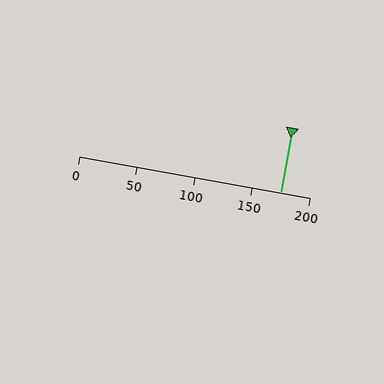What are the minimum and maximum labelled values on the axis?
The axis runs from 0 to 200.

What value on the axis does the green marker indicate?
The marker indicates approximately 175.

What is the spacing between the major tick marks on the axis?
The major ticks are spaced 50 apart.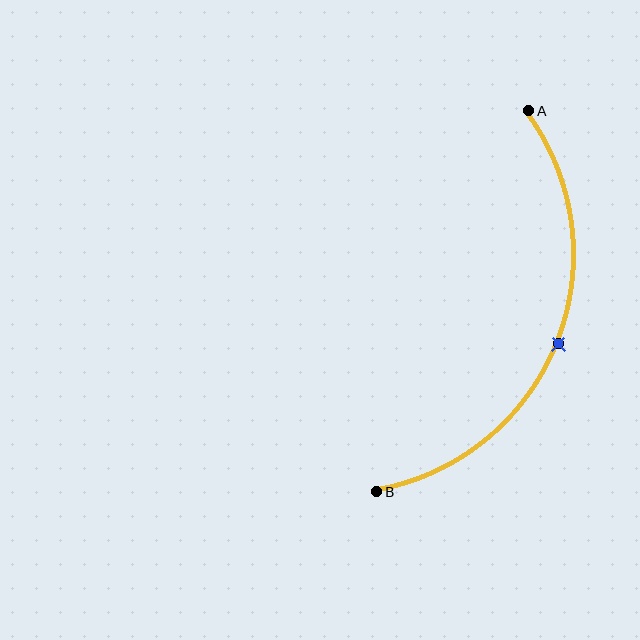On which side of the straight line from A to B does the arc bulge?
The arc bulges to the right of the straight line connecting A and B.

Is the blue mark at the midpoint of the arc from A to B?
Yes. The blue mark lies on the arc at equal arc-length from both A and B — it is the arc midpoint.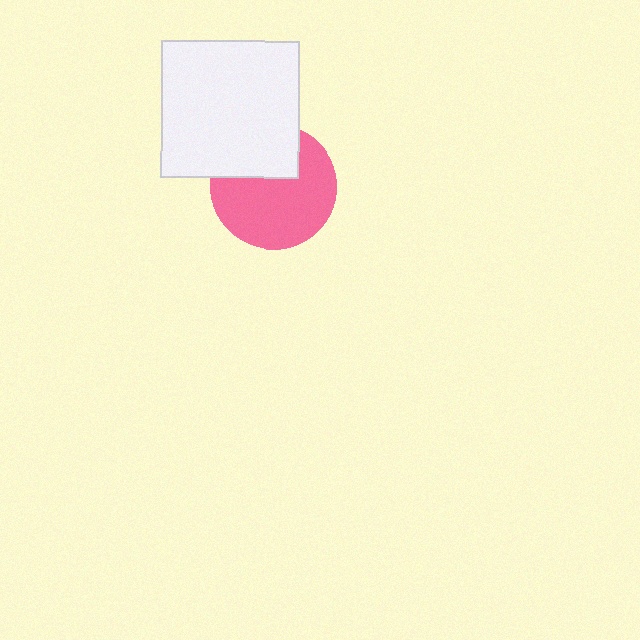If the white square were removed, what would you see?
You would see the complete pink circle.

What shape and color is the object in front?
The object in front is a white square.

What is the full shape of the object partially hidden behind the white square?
The partially hidden object is a pink circle.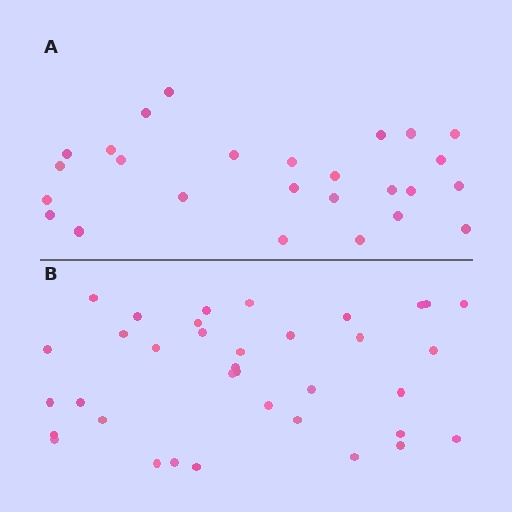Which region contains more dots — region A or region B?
Region B (the bottom region) has more dots.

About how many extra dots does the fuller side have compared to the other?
Region B has roughly 10 or so more dots than region A.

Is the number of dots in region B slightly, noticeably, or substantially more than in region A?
Region B has noticeably more, but not dramatically so. The ratio is roughly 1.4 to 1.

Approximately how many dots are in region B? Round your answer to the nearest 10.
About 40 dots. (The exact count is 36, which rounds to 40.)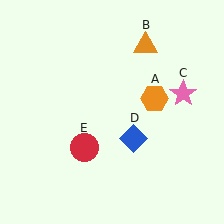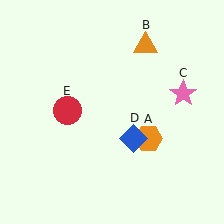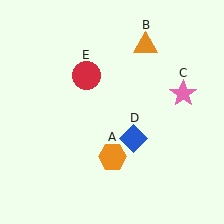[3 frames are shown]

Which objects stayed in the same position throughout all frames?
Orange triangle (object B) and pink star (object C) and blue diamond (object D) remained stationary.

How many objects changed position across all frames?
2 objects changed position: orange hexagon (object A), red circle (object E).